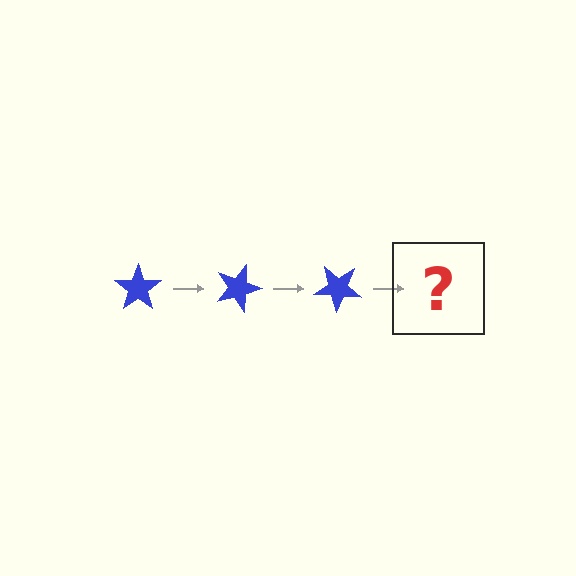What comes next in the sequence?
The next element should be a blue star rotated 60 degrees.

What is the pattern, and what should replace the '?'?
The pattern is that the star rotates 20 degrees each step. The '?' should be a blue star rotated 60 degrees.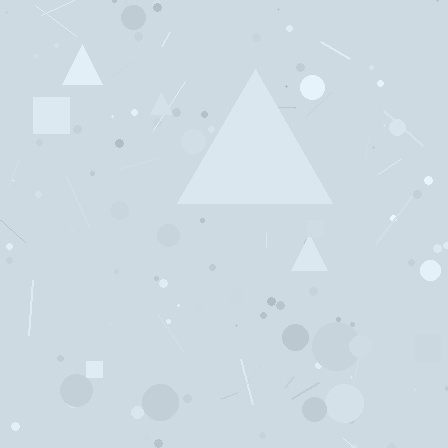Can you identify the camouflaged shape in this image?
The camouflaged shape is a triangle.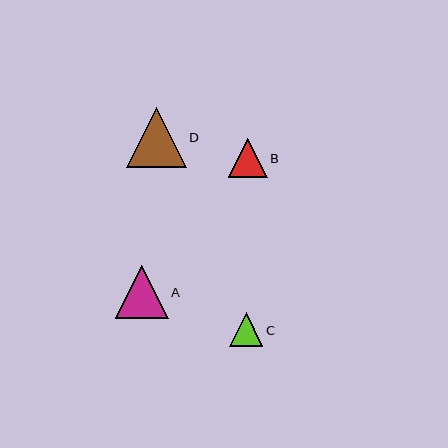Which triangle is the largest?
Triangle D is the largest with a size of approximately 60 pixels.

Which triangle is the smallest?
Triangle C is the smallest with a size of approximately 34 pixels.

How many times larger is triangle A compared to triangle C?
Triangle A is approximately 1.6 times the size of triangle C.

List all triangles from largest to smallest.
From largest to smallest: D, A, B, C.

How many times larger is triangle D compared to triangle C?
Triangle D is approximately 1.8 times the size of triangle C.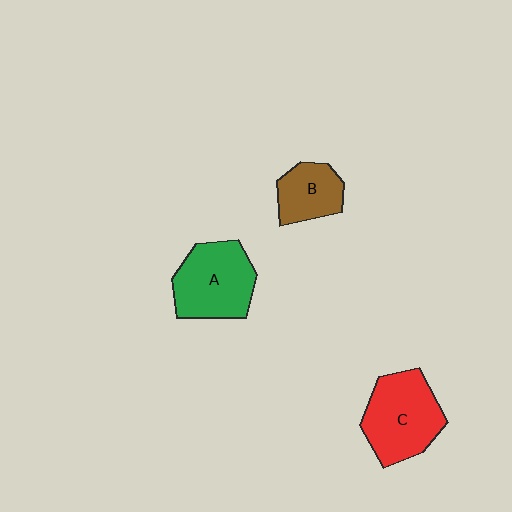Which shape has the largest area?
Shape C (red).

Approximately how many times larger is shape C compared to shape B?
Approximately 1.7 times.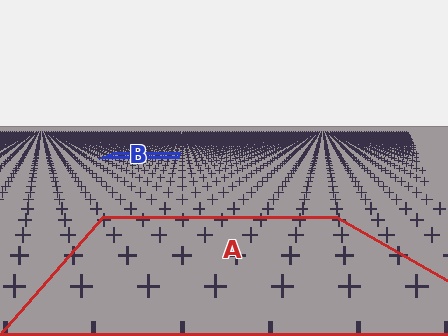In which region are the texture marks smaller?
The texture marks are smaller in region B, because it is farther away.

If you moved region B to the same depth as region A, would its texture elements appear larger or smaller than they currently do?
They would appear larger. At a closer depth, the same texture elements are projected at a bigger on-screen size.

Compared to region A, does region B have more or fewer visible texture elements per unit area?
Region B has more texture elements per unit area — they are packed more densely because it is farther away.